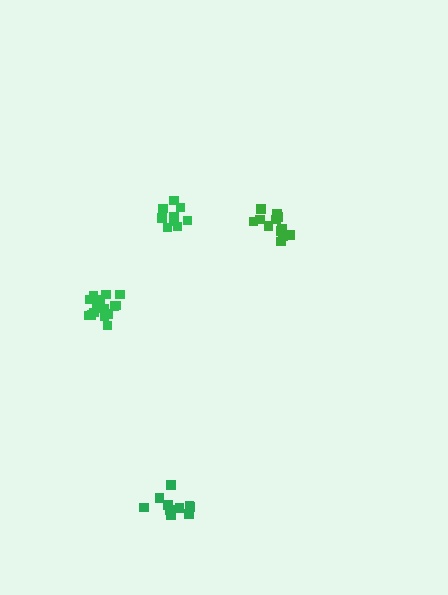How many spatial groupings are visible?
There are 4 spatial groupings.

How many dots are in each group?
Group 1: 12 dots, Group 2: 15 dots, Group 3: 9 dots, Group 4: 10 dots (46 total).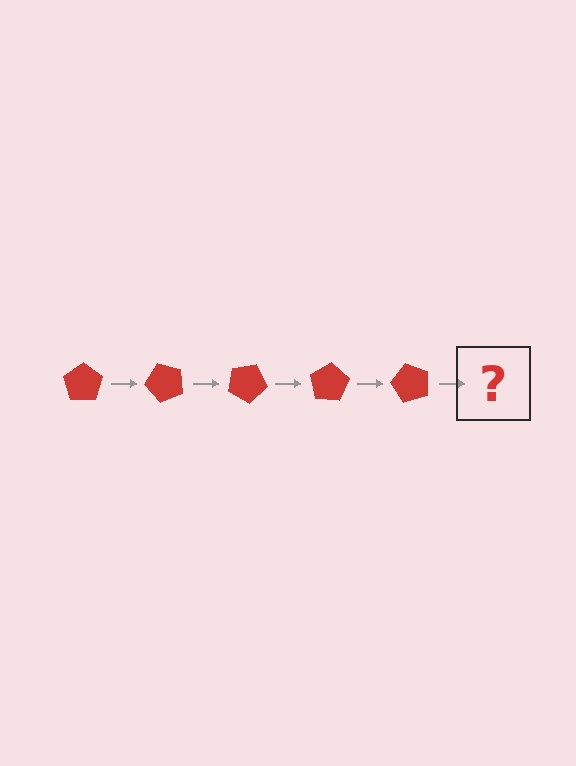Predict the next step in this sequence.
The next step is a red pentagon rotated 250 degrees.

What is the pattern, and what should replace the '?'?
The pattern is that the pentagon rotates 50 degrees each step. The '?' should be a red pentagon rotated 250 degrees.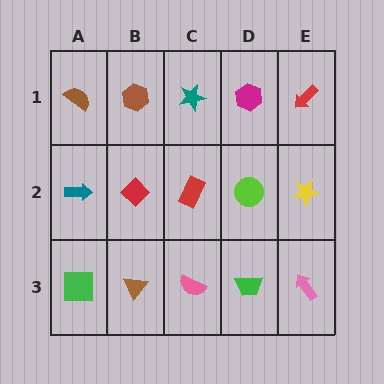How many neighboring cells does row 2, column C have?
4.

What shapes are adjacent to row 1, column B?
A red diamond (row 2, column B), a brown semicircle (row 1, column A), a teal star (row 1, column C).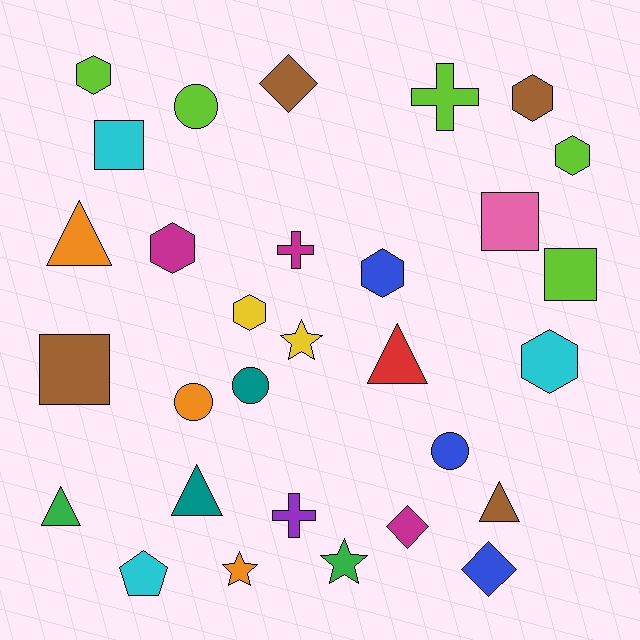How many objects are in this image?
There are 30 objects.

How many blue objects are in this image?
There are 3 blue objects.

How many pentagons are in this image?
There is 1 pentagon.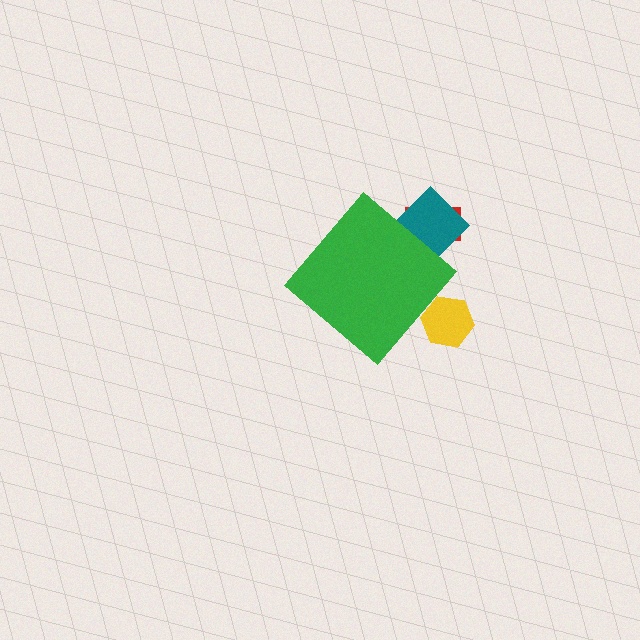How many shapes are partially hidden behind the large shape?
3 shapes are partially hidden.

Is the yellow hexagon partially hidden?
Yes, the yellow hexagon is partially hidden behind the green diamond.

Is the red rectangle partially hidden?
Yes, the red rectangle is partially hidden behind the green diamond.